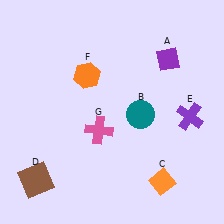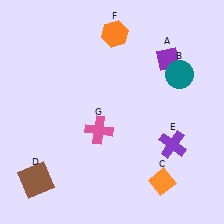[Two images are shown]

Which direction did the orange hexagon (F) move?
The orange hexagon (F) moved up.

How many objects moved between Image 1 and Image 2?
3 objects moved between the two images.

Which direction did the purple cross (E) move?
The purple cross (E) moved down.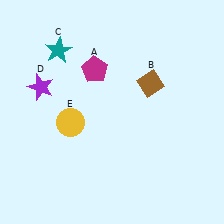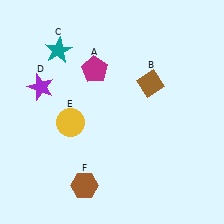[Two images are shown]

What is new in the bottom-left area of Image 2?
A brown hexagon (F) was added in the bottom-left area of Image 2.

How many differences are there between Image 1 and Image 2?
There is 1 difference between the two images.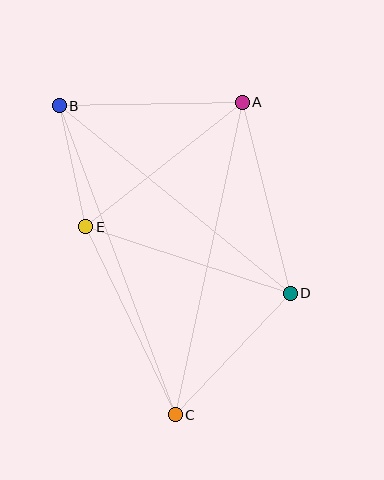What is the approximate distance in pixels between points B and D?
The distance between B and D is approximately 297 pixels.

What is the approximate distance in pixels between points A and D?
The distance between A and D is approximately 197 pixels.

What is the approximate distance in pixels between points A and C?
The distance between A and C is approximately 319 pixels.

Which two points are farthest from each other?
Points B and C are farthest from each other.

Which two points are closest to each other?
Points B and E are closest to each other.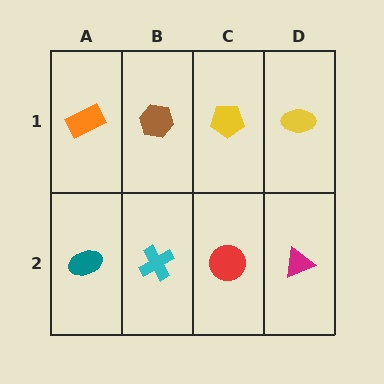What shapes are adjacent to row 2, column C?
A yellow pentagon (row 1, column C), a cyan cross (row 2, column B), a magenta triangle (row 2, column D).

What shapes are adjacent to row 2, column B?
A brown hexagon (row 1, column B), a teal ellipse (row 2, column A), a red circle (row 2, column C).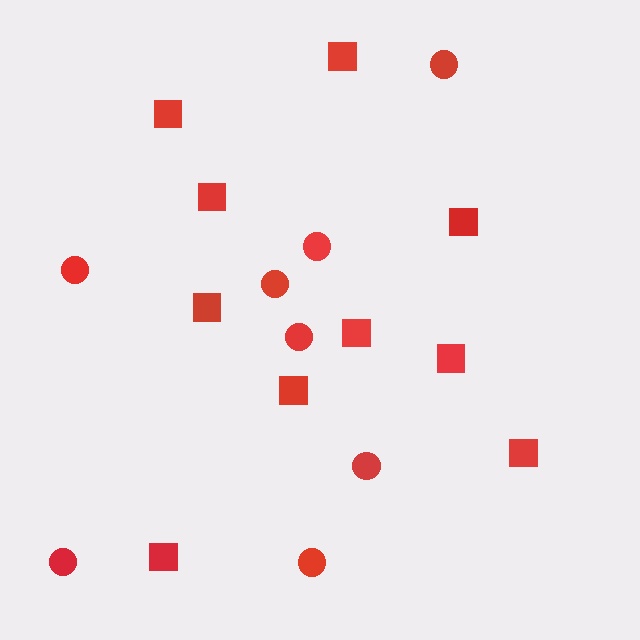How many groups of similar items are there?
There are 2 groups: one group of circles (8) and one group of squares (10).